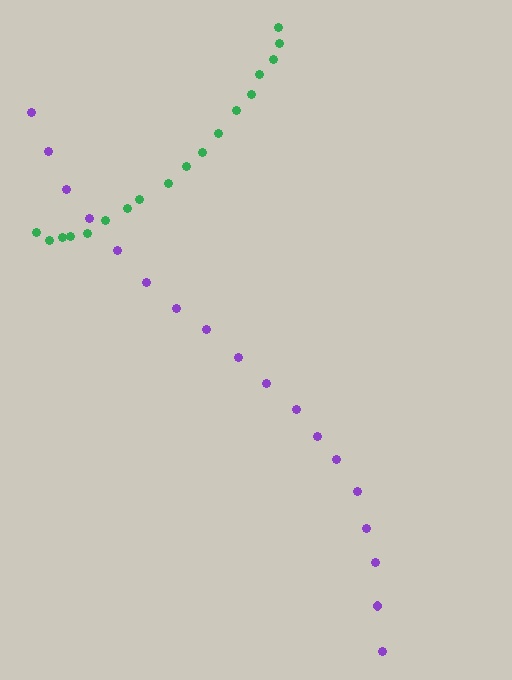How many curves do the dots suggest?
There are 2 distinct paths.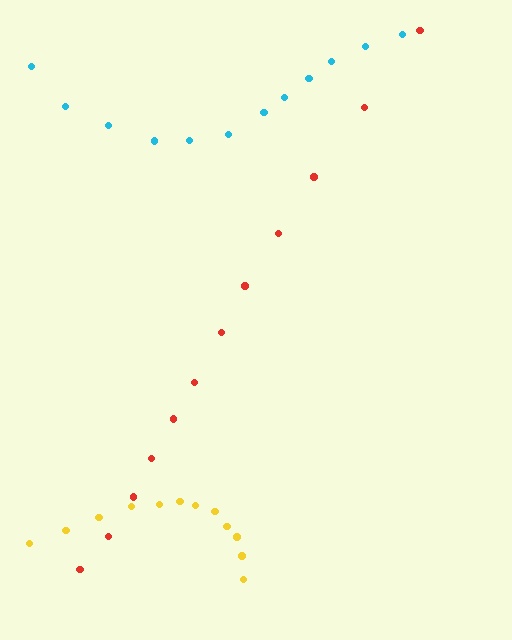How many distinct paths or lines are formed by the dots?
There are 3 distinct paths.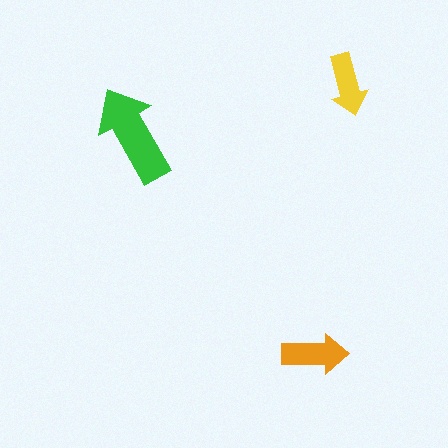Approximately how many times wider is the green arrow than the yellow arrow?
About 1.5 times wider.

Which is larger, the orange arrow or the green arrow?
The green one.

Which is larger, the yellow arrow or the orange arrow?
The orange one.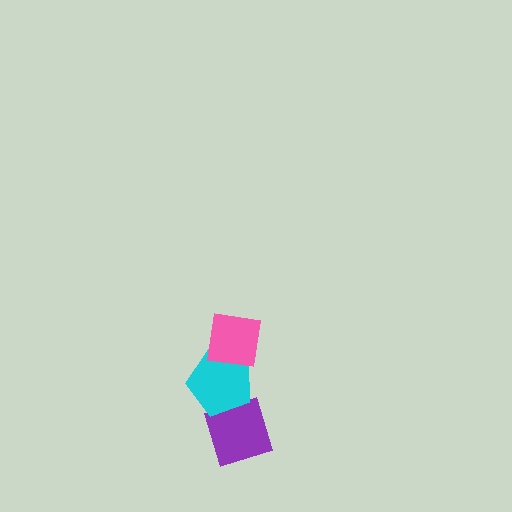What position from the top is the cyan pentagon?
The cyan pentagon is 2nd from the top.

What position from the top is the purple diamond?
The purple diamond is 3rd from the top.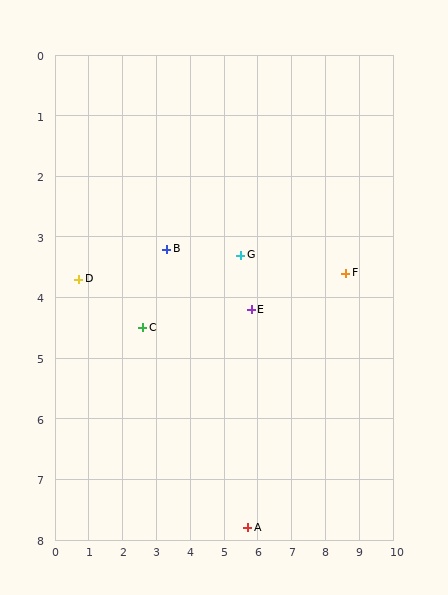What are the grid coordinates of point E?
Point E is at approximately (5.8, 4.2).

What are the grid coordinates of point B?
Point B is at approximately (3.3, 3.2).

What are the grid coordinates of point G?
Point G is at approximately (5.5, 3.3).